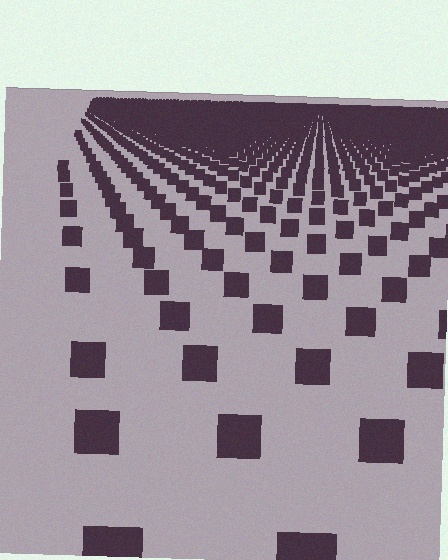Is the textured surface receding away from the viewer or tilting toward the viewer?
The surface is receding away from the viewer. Texture elements get smaller and denser toward the top.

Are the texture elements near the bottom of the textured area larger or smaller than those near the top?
Larger. Near the bottom, elements are closer to the viewer and appear at a bigger on-screen size.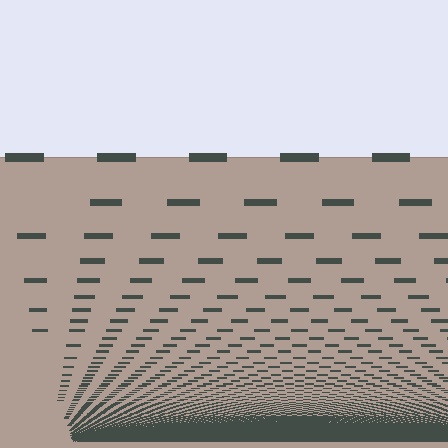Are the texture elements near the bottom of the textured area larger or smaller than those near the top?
Smaller. The gradient is inverted — elements near the bottom are smaller and denser.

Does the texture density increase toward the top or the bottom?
Density increases toward the bottom.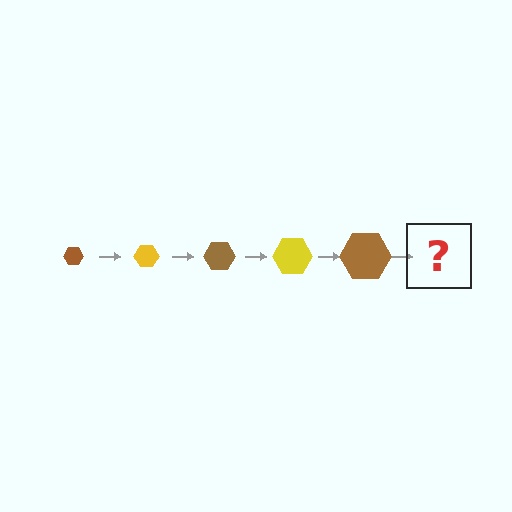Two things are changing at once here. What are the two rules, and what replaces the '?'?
The two rules are that the hexagon grows larger each step and the color cycles through brown and yellow. The '?' should be a yellow hexagon, larger than the previous one.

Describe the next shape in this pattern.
It should be a yellow hexagon, larger than the previous one.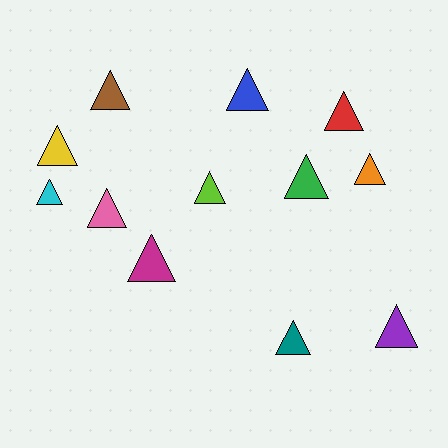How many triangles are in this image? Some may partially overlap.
There are 12 triangles.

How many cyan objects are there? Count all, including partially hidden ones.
There is 1 cyan object.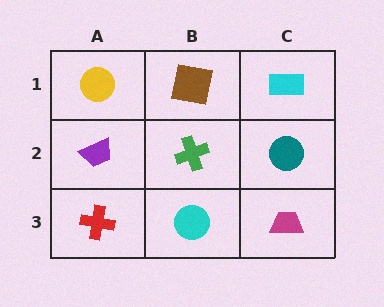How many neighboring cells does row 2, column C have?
3.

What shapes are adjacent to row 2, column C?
A cyan rectangle (row 1, column C), a magenta trapezoid (row 3, column C), a green cross (row 2, column B).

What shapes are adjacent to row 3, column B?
A green cross (row 2, column B), a red cross (row 3, column A), a magenta trapezoid (row 3, column C).